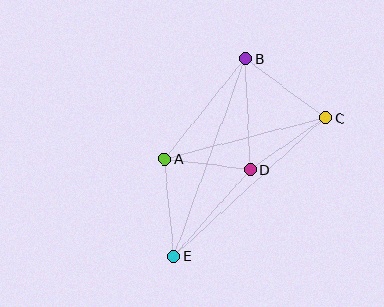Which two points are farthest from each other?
Points B and E are farthest from each other.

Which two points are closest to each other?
Points A and D are closest to each other.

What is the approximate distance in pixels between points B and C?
The distance between B and C is approximately 100 pixels.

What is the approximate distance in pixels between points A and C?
The distance between A and C is approximately 166 pixels.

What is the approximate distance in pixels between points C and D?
The distance between C and D is approximately 92 pixels.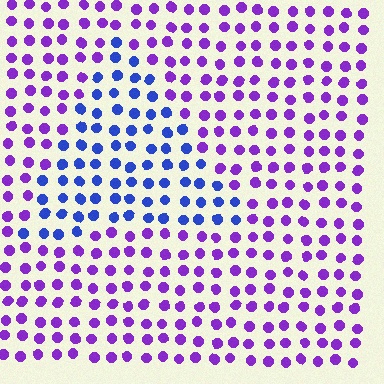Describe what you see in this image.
The image is filled with small purple elements in a uniform arrangement. A triangle-shaped region is visible where the elements are tinted to a slightly different hue, forming a subtle color boundary.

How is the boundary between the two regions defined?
The boundary is defined purely by a slight shift in hue (about 46 degrees). Spacing, size, and orientation are identical on both sides.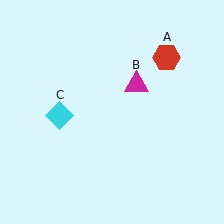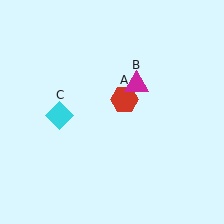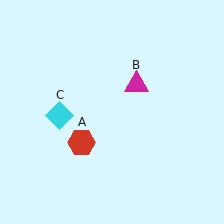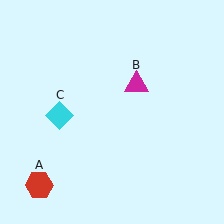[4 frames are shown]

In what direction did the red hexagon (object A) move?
The red hexagon (object A) moved down and to the left.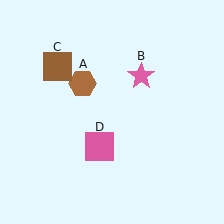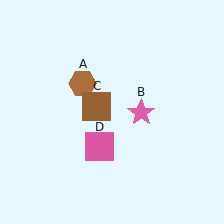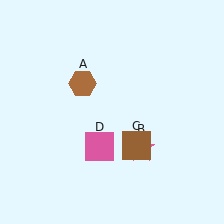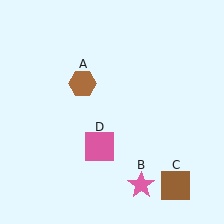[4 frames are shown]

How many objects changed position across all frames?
2 objects changed position: pink star (object B), brown square (object C).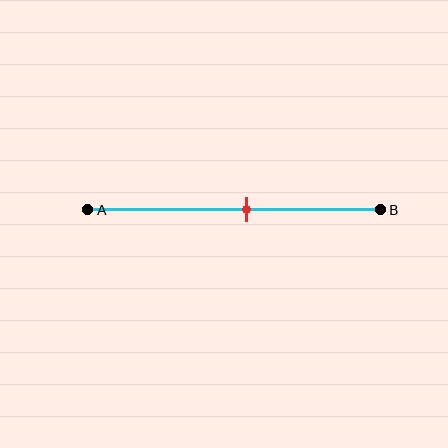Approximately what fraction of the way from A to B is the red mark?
The red mark is approximately 55% of the way from A to B.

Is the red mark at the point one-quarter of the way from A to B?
No, the mark is at about 55% from A, not at the 25% one-quarter point.